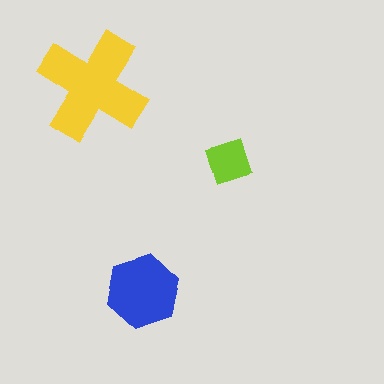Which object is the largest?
The yellow cross.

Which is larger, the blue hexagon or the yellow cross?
The yellow cross.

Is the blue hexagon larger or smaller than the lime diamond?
Larger.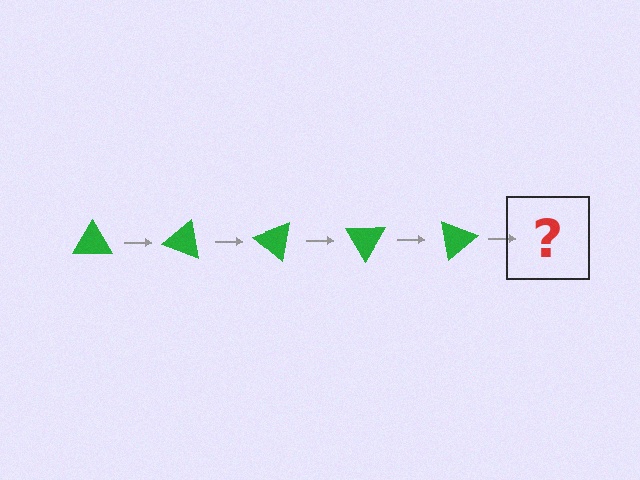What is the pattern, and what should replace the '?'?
The pattern is that the triangle rotates 20 degrees each step. The '?' should be a green triangle rotated 100 degrees.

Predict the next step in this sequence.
The next step is a green triangle rotated 100 degrees.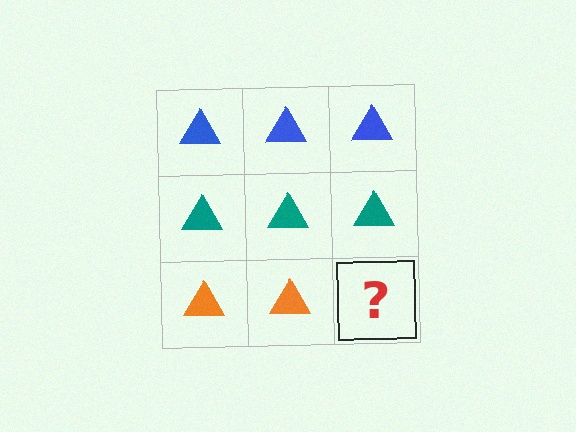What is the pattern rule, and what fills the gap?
The rule is that each row has a consistent color. The gap should be filled with an orange triangle.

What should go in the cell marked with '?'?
The missing cell should contain an orange triangle.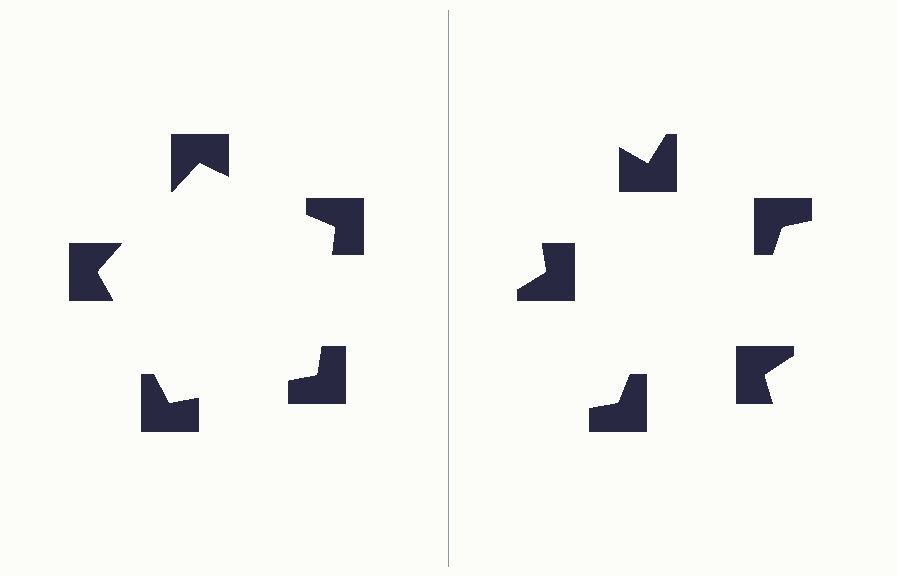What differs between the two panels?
The notched squares are positioned identically on both sides; only the wedge orientations differ. On the left they align to a pentagon; on the right they are misaligned.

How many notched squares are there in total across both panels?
10 — 5 on each side.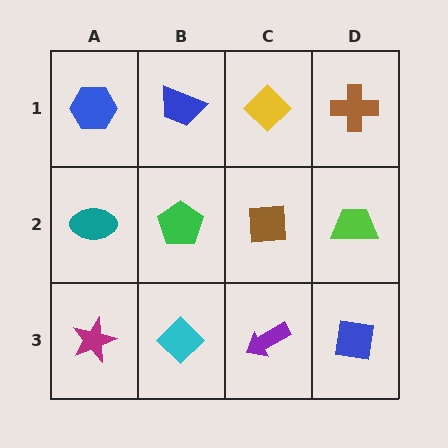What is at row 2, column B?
A green pentagon.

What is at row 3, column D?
A blue square.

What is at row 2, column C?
A brown square.